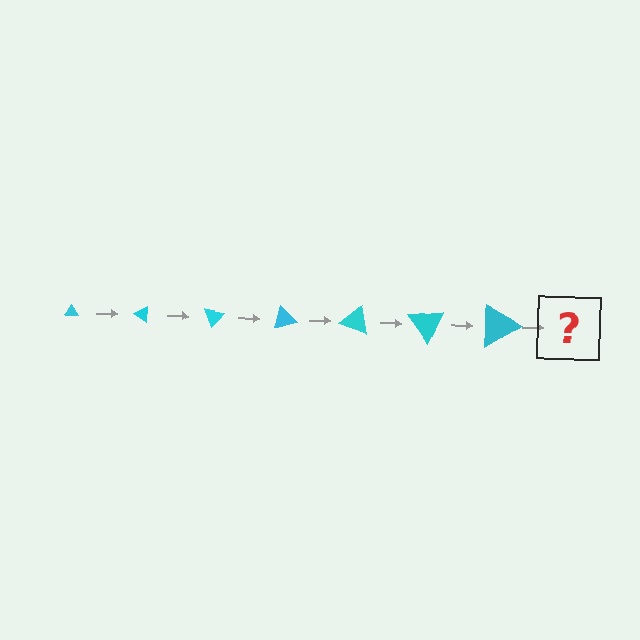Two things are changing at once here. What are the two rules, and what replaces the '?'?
The two rules are that the triangle grows larger each step and it rotates 35 degrees each step. The '?' should be a triangle, larger than the previous one and rotated 245 degrees from the start.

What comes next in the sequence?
The next element should be a triangle, larger than the previous one and rotated 245 degrees from the start.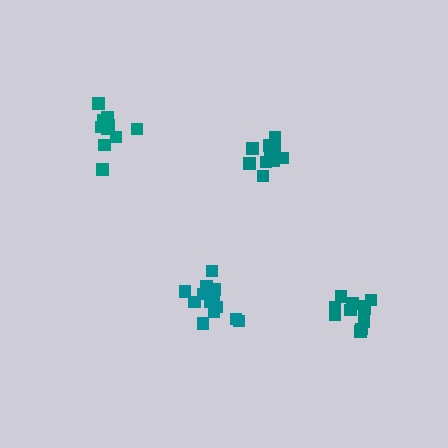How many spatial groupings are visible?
There are 4 spatial groupings.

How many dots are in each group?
Group 1: 14 dots, Group 2: 12 dots, Group 3: 11 dots, Group 4: 10 dots (47 total).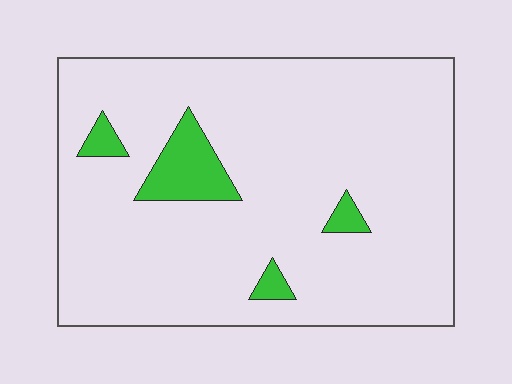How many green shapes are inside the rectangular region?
4.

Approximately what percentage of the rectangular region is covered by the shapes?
Approximately 10%.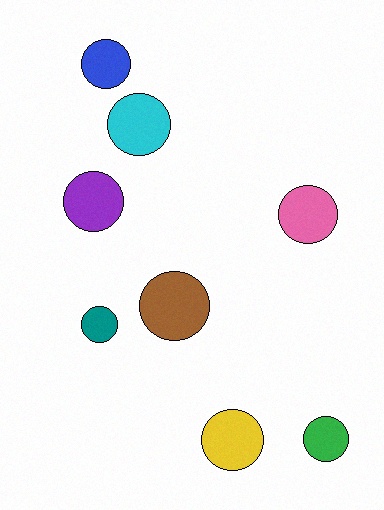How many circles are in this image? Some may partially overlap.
There are 8 circles.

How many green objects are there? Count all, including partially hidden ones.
There is 1 green object.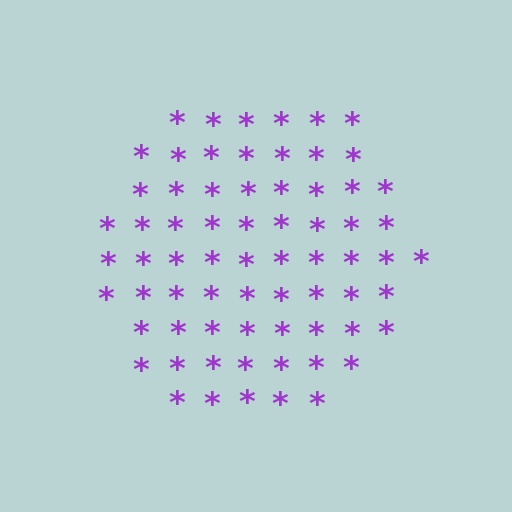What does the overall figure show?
The overall figure shows a hexagon.